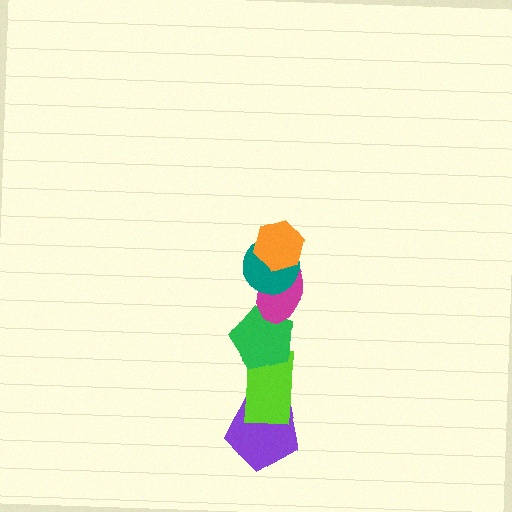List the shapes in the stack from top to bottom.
From top to bottom: the orange hexagon, the teal circle, the magenta ellipse, the green pentagon, the lime rectangle, the purple pentagon.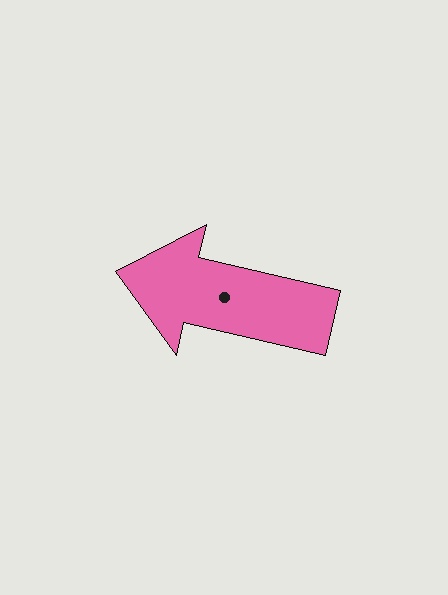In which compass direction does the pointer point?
West.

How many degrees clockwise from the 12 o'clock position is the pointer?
Approximately 283 degrees.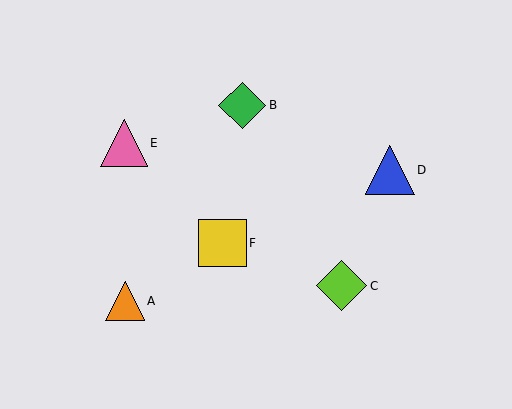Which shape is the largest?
The lime diamond (labeled C) is the largest.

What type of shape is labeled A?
Shape A is an orange triangle.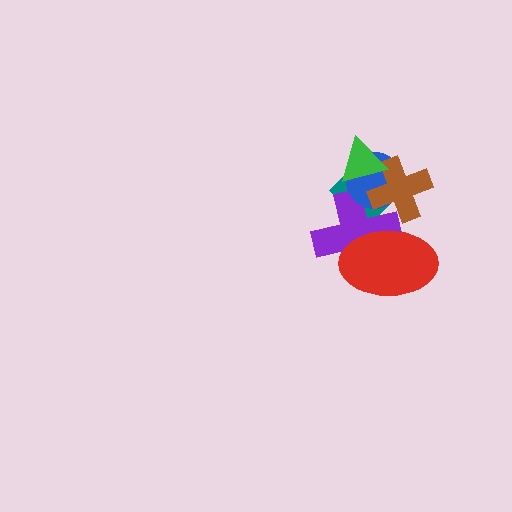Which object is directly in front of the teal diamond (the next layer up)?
The purple cross is directly in front of the teal diamond.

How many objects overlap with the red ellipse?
2 objects overlap with the red ellipse.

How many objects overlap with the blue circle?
4 objects overlap with the blue circle.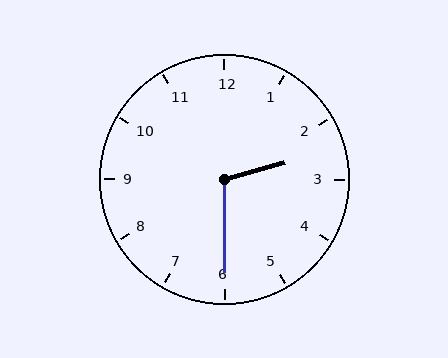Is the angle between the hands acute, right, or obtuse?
It is obtuse.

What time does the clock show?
2:30.